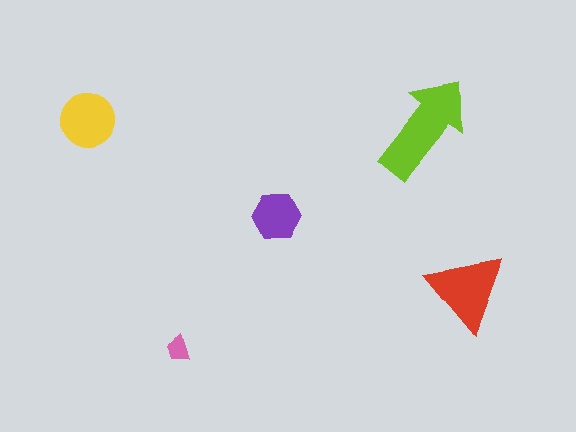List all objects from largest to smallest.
The lime arrow, the red triangle, the yellow circle, the purple hexagon, the pink trapezoid.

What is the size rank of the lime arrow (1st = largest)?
1st.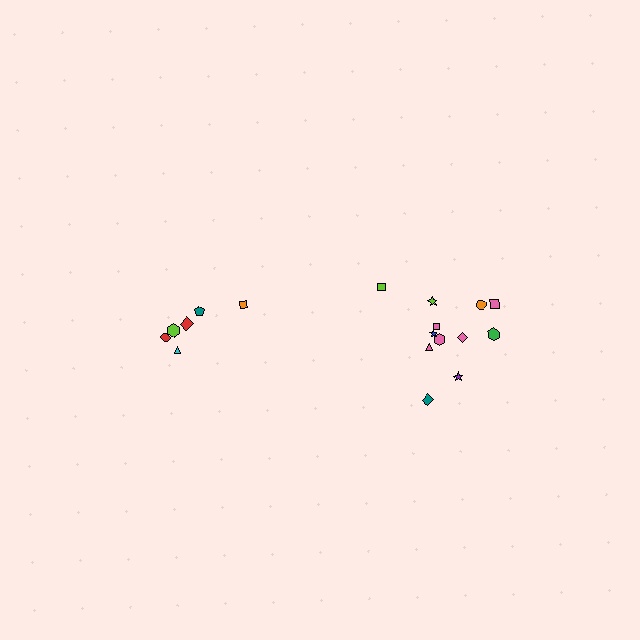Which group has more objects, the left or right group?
The right group.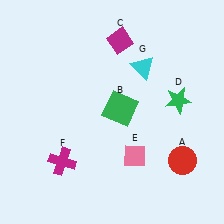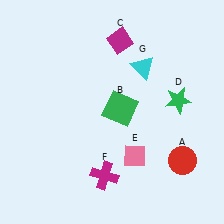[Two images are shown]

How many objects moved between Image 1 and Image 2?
1 object moved between the two images.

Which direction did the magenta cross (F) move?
The magenta cross (F) moved right.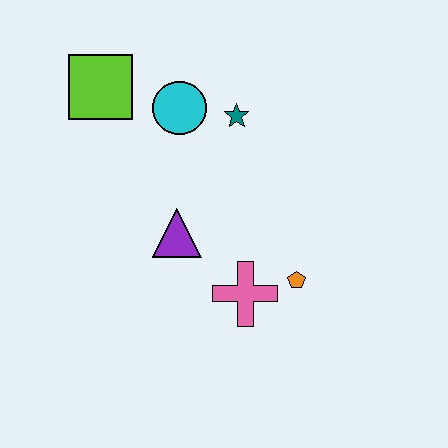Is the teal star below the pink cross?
No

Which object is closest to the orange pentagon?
The pink cross is closest to the orange pentagon.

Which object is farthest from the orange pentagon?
The lime square is farthest from the orange pentagon.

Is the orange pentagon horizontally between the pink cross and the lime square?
No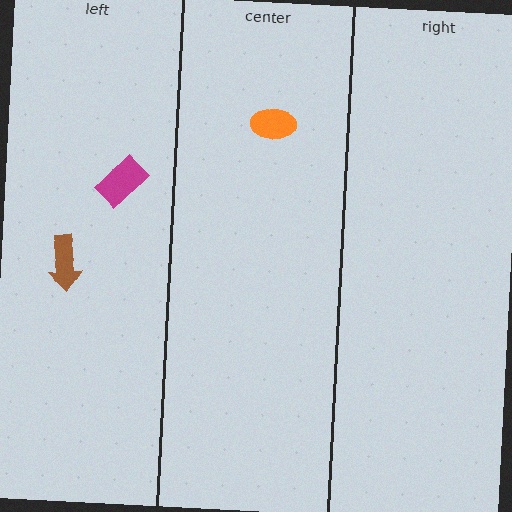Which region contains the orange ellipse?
The center region.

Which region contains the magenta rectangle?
The left region.